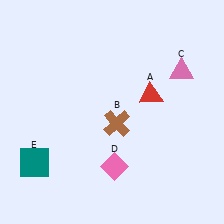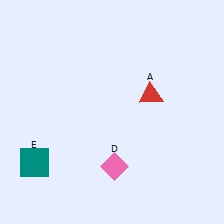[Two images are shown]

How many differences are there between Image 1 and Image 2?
There are 2 differences between the two images.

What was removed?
The brown cross (B), the pink triangle (C) were removed in Image 2.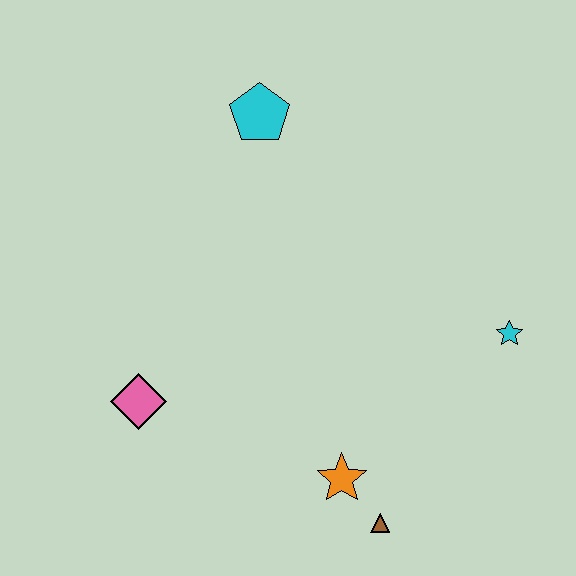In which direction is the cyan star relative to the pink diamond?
The cyan star is to the right of the pink diamond.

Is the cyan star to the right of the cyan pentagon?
Yes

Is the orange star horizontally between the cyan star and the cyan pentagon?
Yes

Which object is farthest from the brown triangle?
The cyan pentagon is farthest from the brown triangle.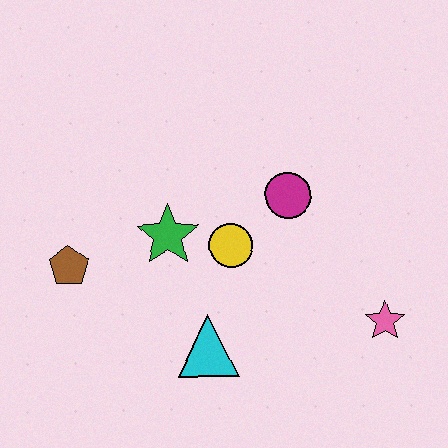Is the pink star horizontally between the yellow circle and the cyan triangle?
No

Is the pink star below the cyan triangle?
No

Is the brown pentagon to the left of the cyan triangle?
Yes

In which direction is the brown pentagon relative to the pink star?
The brown pentagon is to the left of the pink star.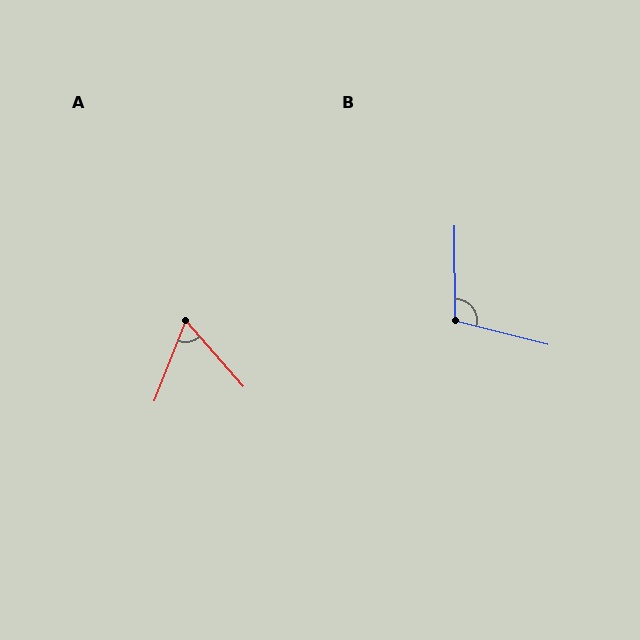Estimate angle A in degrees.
Approximately 63 degrees.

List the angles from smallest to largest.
A (63°), B (105°).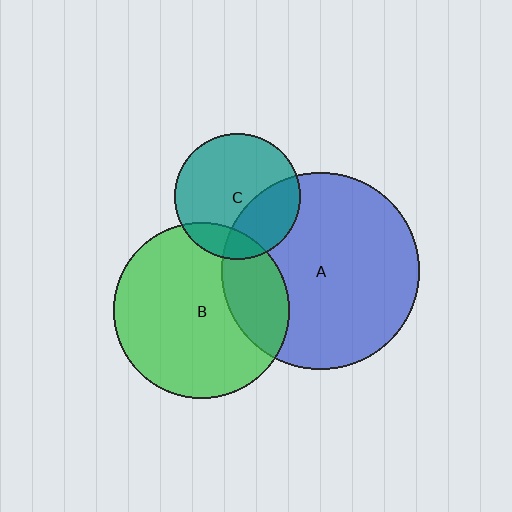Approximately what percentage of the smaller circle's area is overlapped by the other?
Approximately 15%.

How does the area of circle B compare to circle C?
Approximately 2.0 times.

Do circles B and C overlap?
Yes.